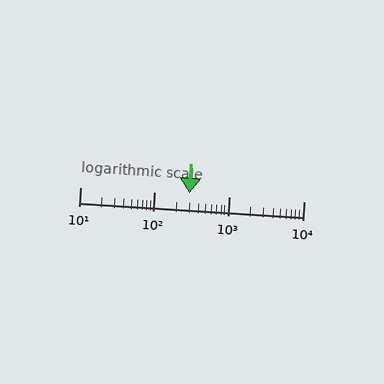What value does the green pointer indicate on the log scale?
The pointer indicates approximately 290.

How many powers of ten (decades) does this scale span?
The scale spans 3 decades, from 10 to 10000.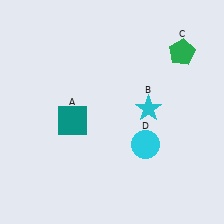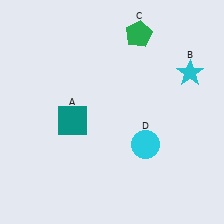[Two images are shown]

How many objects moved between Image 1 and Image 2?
2 objects moved between the two images.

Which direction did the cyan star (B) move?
The cyan star (B) moved right.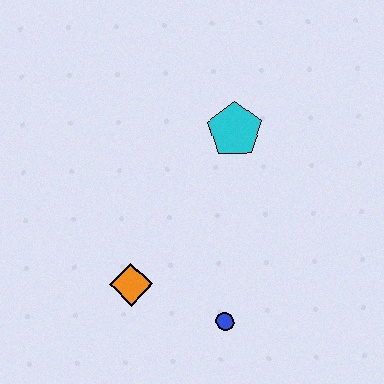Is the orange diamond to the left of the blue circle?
Yes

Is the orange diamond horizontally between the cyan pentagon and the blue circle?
No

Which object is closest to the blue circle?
The orange diamond is closest to the blue circle.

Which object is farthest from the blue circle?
The cyan pentagon is farthest from the blue circle.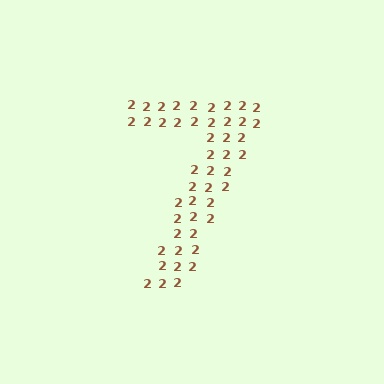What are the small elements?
The small elements are digit 2's.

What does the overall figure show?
The overall figure shows the digit 7.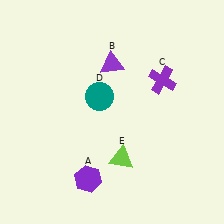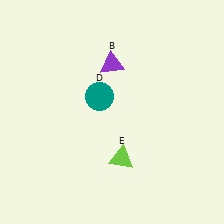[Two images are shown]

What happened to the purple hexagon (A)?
The purple hexagon (A) was removed in Image 2. It was in the bottom-left area of Image 1.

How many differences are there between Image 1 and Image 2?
There are 2 differences between the two images.